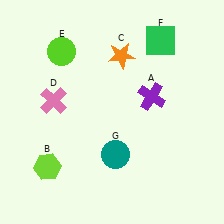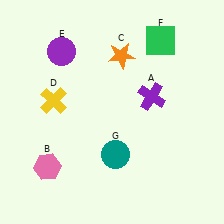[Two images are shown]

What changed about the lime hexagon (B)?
In Image 1, B is lime. In Image 2, it changed to pink.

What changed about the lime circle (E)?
In Image 1, E is lime. In Image 2, it changed to purple.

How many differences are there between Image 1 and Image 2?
There are 3 differences between the two images.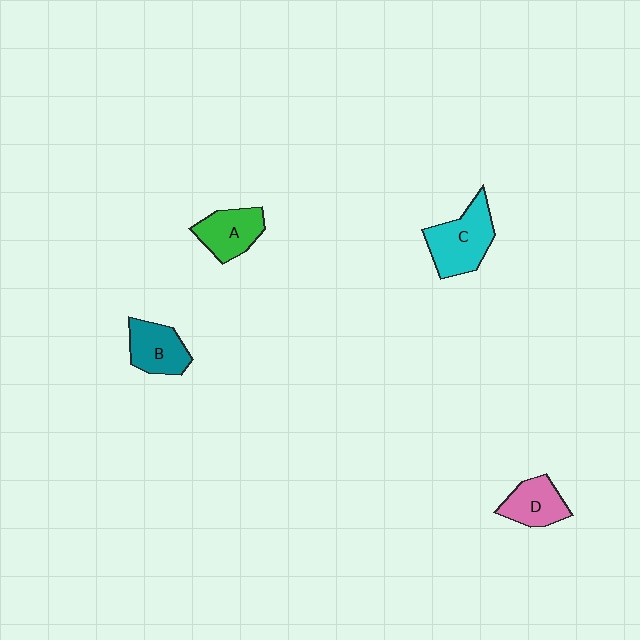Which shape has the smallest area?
Shape D (pink).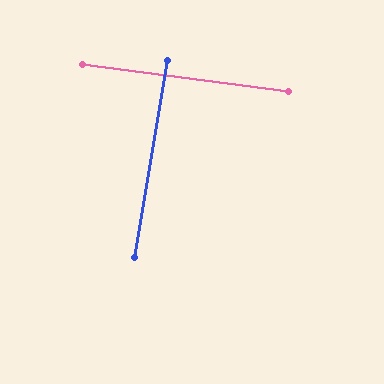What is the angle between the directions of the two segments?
Approximately 88 degrees.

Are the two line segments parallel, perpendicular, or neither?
Perpendicular — they meet at approximately 88°.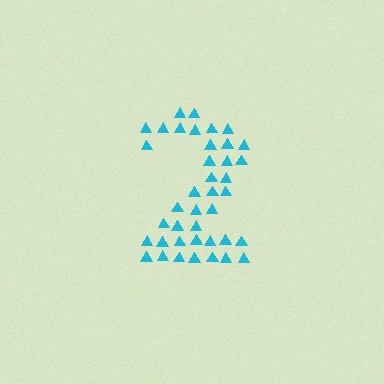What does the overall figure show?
The overall figure shows the digit 2.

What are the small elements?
The small elements are triangles.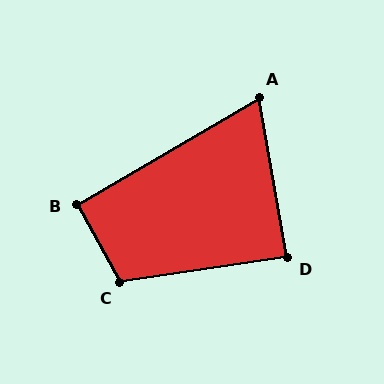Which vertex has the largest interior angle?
C, at approximately 110 degrees.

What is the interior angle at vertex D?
Approximately 88 degrees (approximately right).